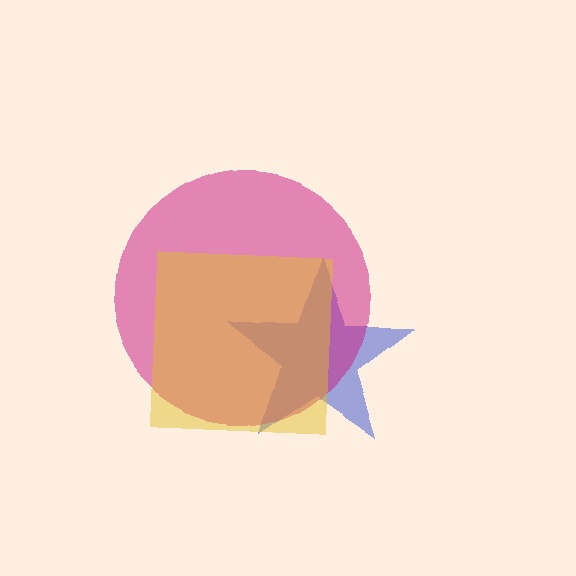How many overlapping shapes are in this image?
There are 3 overlapping shapes in the image.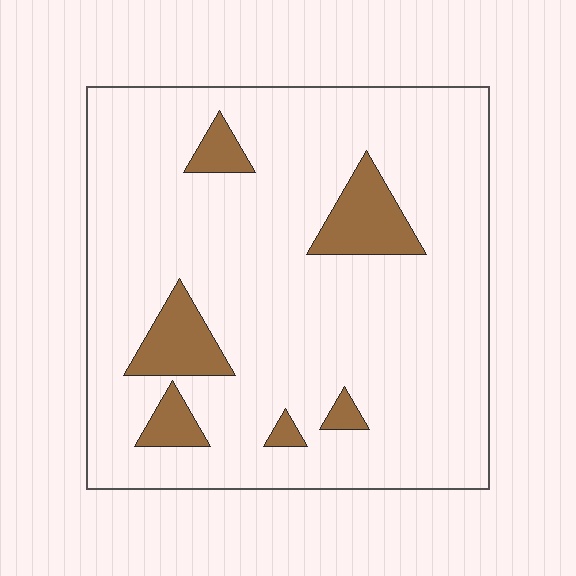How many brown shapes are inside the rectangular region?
6.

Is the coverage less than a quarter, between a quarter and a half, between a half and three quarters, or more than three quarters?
Less than a quarter.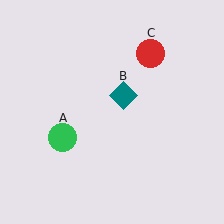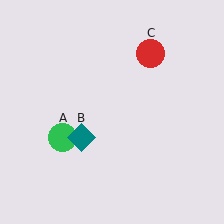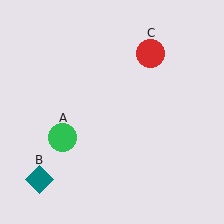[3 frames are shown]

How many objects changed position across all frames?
1 object changed position: teal diamond (object B).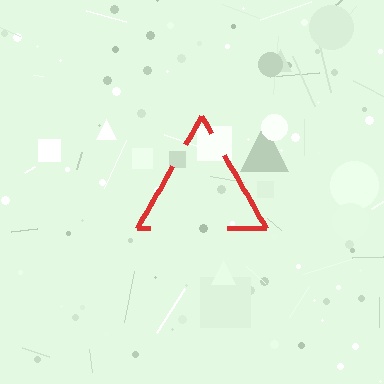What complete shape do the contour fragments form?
The contour fragments form a triangle.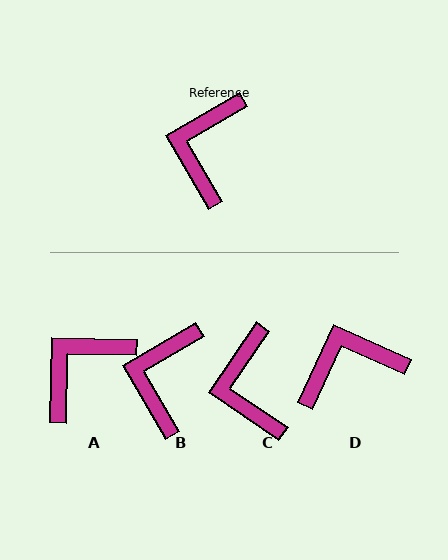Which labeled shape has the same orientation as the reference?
B.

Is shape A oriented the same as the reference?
No, it is off by about 31 degrees.